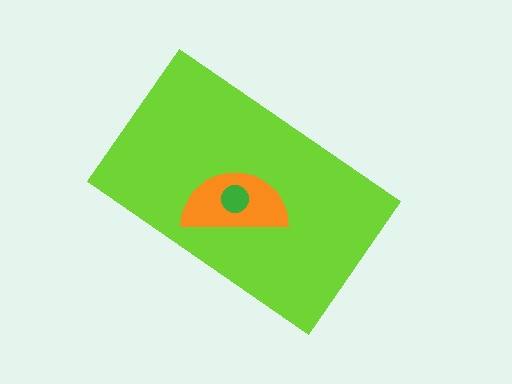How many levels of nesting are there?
3.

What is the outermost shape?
The lime rectangle.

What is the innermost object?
The green circle.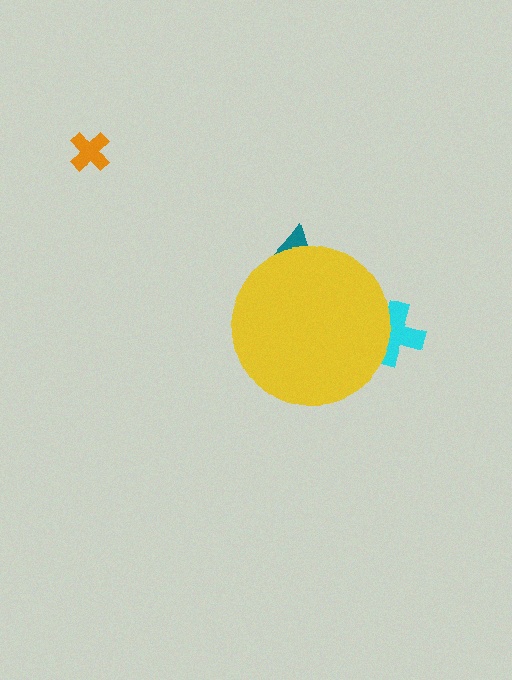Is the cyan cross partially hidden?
Yes, the cyan cross is partially hidden behind the yellow circle.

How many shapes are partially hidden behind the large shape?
2 shapes are partially hidden.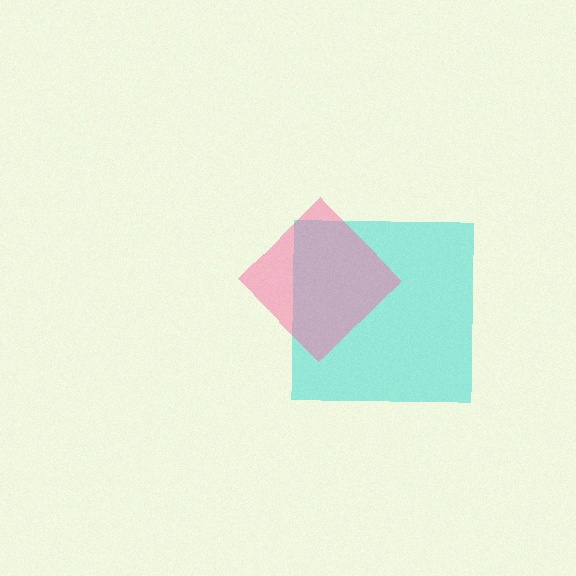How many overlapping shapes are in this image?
There are 2 overlapping shapes in the image.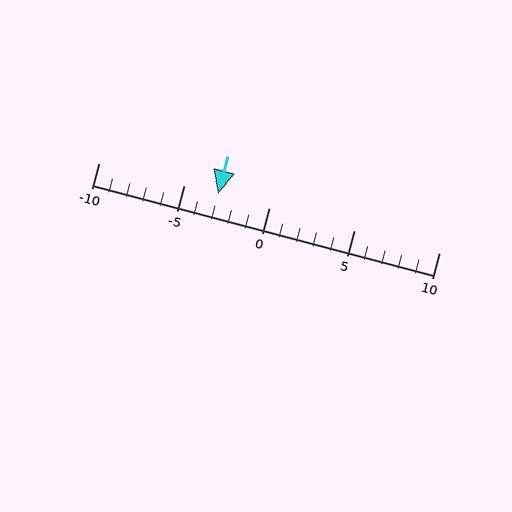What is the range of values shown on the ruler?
The ruler shows values from -10 to 10.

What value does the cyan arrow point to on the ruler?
The cyan arrow points to approximately -3.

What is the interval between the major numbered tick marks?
The major tick marks are spaced 5 units apart.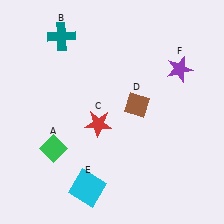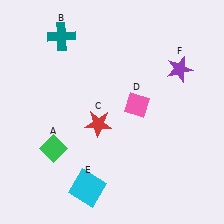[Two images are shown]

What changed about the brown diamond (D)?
In Image 1, D is brown. In Image 2, it changed to pink.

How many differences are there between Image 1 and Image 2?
There is 1 difference between the two images.